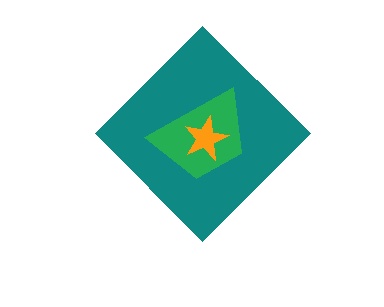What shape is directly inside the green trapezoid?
The orange star.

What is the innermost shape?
The orange star.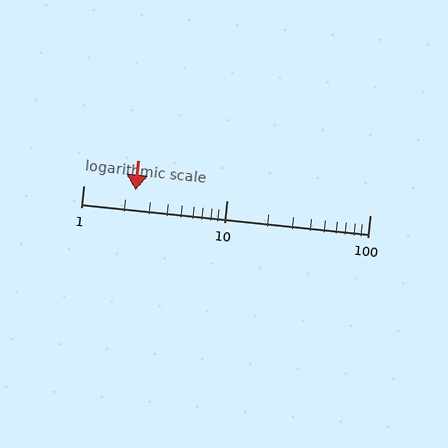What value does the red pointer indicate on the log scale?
The pointer indicates approximately 2.3.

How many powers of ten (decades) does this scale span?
The scale spans 2 decades, from 1 to 100.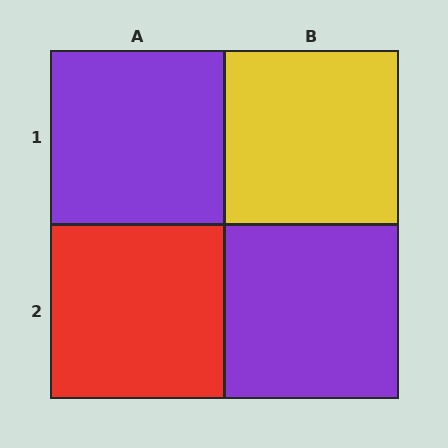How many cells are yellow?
1 cell is yellow.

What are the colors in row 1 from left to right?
Purple, yellow.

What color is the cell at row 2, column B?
Purple.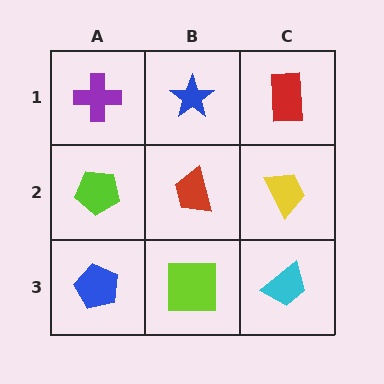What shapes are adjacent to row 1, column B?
A red trapezoid (row 2, column B), a purple cross (row 1, column A), a red rectangle (row 1, column C).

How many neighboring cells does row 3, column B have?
3.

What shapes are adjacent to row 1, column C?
A yellow trapezoid (row 2, column C), a blue star (row 1, column B).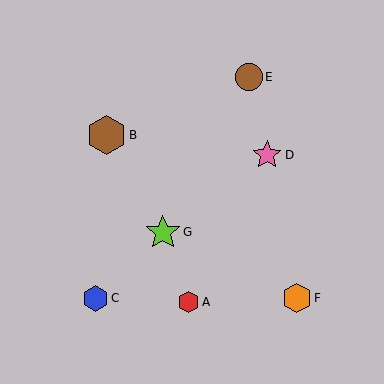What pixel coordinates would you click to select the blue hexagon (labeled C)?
Click at (95, 298) to select the blue hexagon C.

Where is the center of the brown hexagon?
The center of the brown hexagon is at (106, 135).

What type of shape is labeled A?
Shape A is a red hexagon.